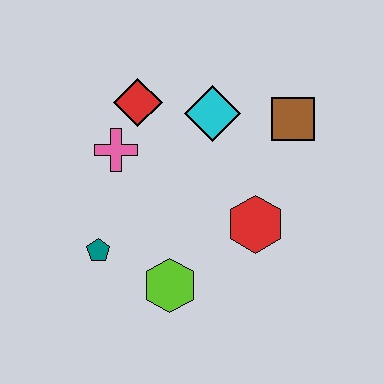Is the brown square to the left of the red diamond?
No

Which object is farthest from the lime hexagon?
The brown square is farthest from the lime hexagon.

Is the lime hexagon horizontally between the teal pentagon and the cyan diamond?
Yes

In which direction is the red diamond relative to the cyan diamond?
The red diamond is to the left of the cyan diamond.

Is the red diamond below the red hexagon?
No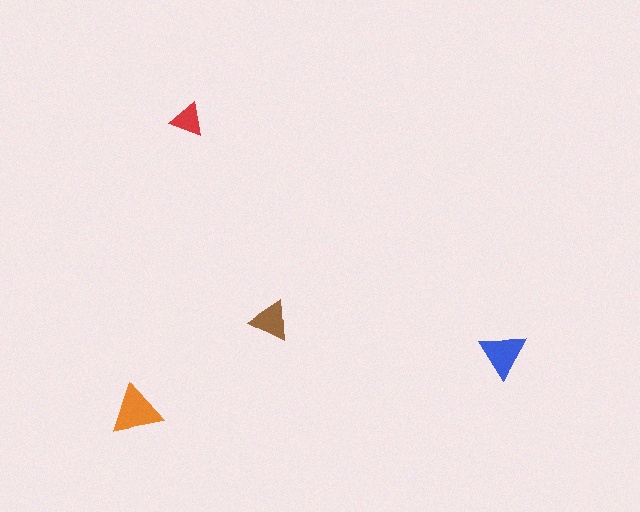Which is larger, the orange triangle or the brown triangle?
The orange one.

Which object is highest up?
The red triangle is topmost.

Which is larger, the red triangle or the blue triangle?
The blue one.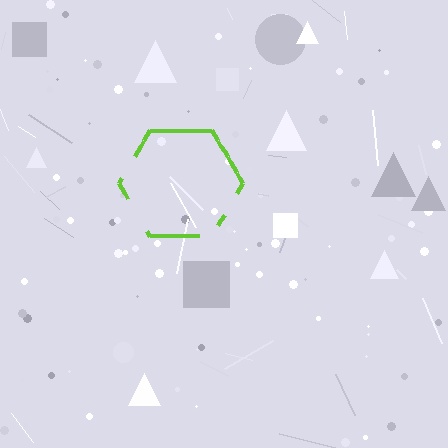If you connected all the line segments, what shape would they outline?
They would outline a hexagon.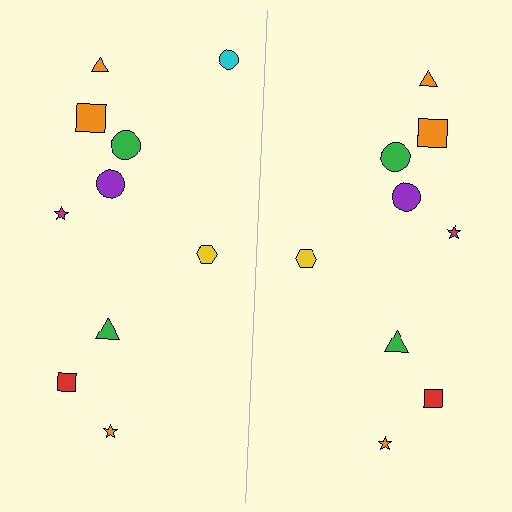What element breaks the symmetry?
A cyan circle is missing from the right side.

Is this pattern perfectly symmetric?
No, the pattern is not perfectly symmetric. A cyan circle is missing from the right side.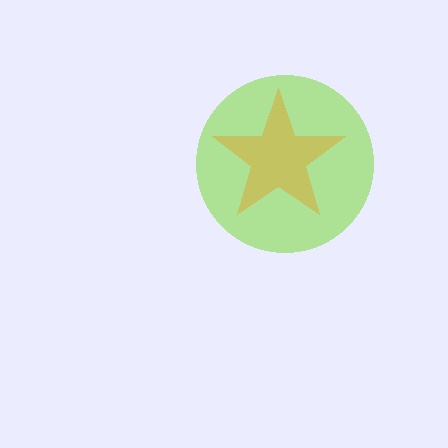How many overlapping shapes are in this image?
There are 2 overlapping shapes in the image.